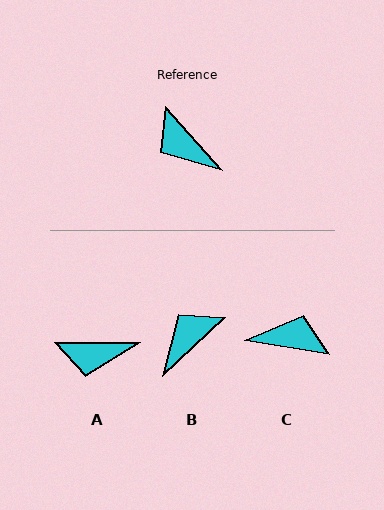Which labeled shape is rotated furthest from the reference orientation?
C, about 141 degrees away.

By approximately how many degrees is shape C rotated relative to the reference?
Approximately 141 degrees clockwise.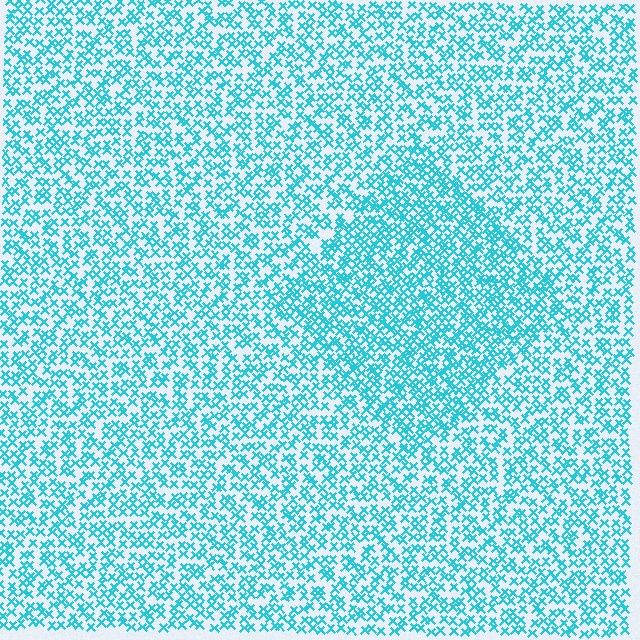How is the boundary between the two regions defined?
The boundary is defined by a change in element density (approximately 1.5x ratio). All elements are the same color, size, and shape.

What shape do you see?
I see a diamond.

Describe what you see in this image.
The image contains small cyan elements arranged at two different densities. A diamond-shaped region is visible where the elements are more densely packed than the surrounding area.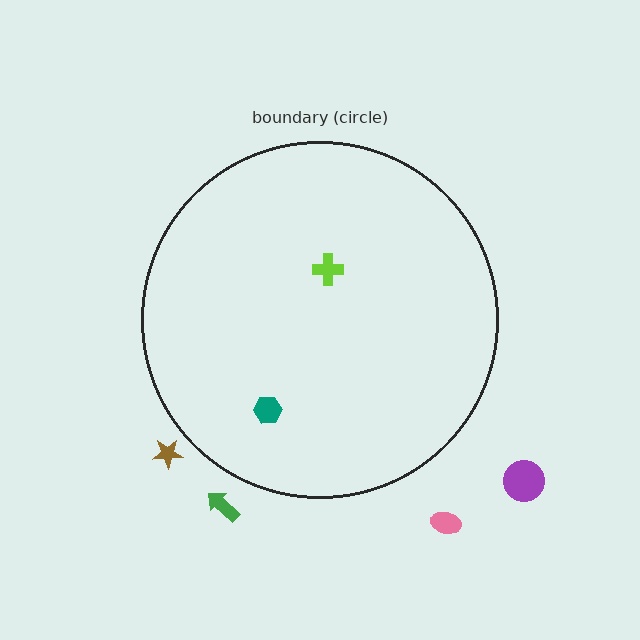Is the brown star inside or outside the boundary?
Outside.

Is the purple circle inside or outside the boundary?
Outside.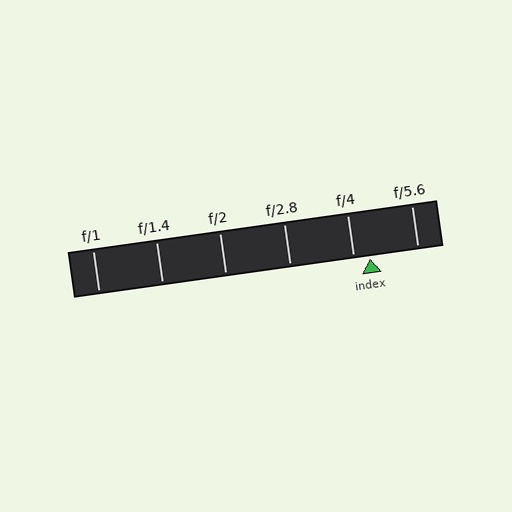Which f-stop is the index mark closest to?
The index mark is closest to f/4.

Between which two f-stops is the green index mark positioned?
The index mark is between f/4 and f/5.6.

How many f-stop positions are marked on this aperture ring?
There are 6 f-stop positions marked.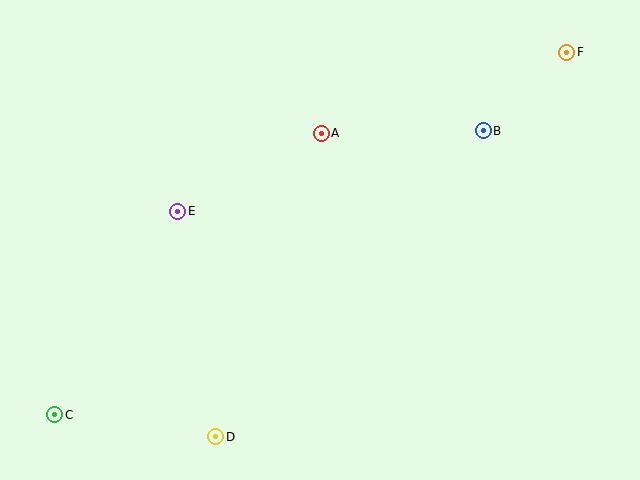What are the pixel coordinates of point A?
Point A is at (321, 133).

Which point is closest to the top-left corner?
Point E is closest to the top-left corner.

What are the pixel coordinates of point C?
Point C is at (55, 415).